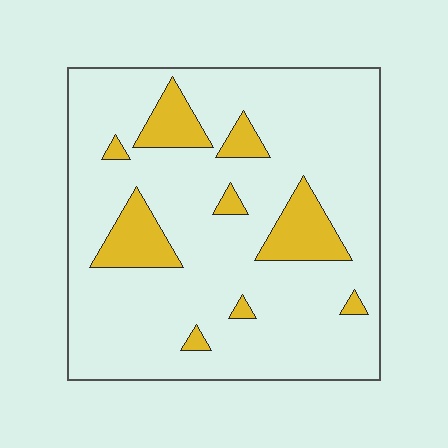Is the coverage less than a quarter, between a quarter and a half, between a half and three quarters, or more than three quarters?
Less than a quarter.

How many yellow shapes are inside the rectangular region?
9.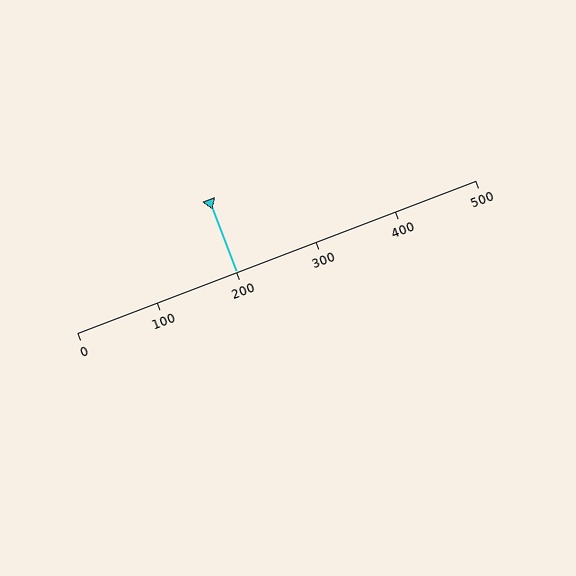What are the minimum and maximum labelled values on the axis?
The axis runs from 0 to 500.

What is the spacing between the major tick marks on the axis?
The major ticks are spaced 100 apart.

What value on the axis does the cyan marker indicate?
The marker indicates approximately 200.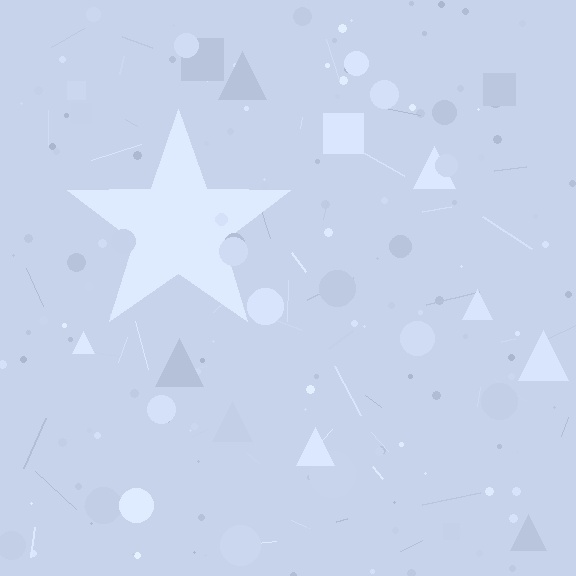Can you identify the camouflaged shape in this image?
The camouflaged shape is a star.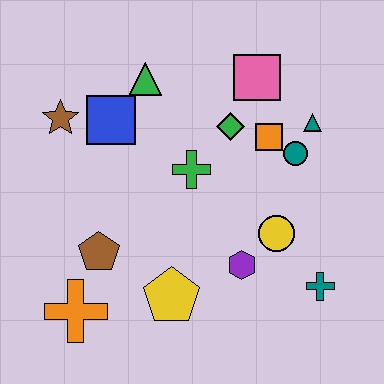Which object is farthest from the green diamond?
The orange cross is farthest from the green diamond.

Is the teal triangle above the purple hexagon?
Yes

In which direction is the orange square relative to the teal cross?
The orange square is above the teal cross.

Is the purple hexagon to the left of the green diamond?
No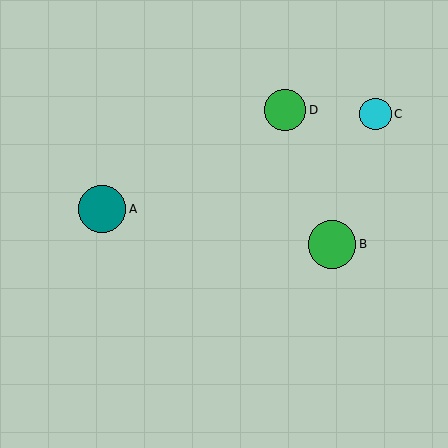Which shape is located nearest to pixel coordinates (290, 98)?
The green circle (labeled D) at (285, 110) is nearest to that location.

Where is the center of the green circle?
The center of the green circle is at (332, 244).